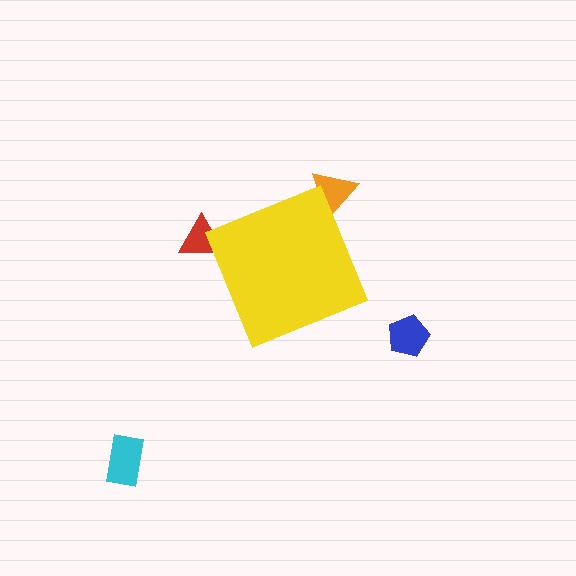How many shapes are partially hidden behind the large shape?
2 shapes are partially hidden.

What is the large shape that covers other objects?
A yellow diamond.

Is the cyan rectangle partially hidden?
No, the cyan rectangle is fully visible.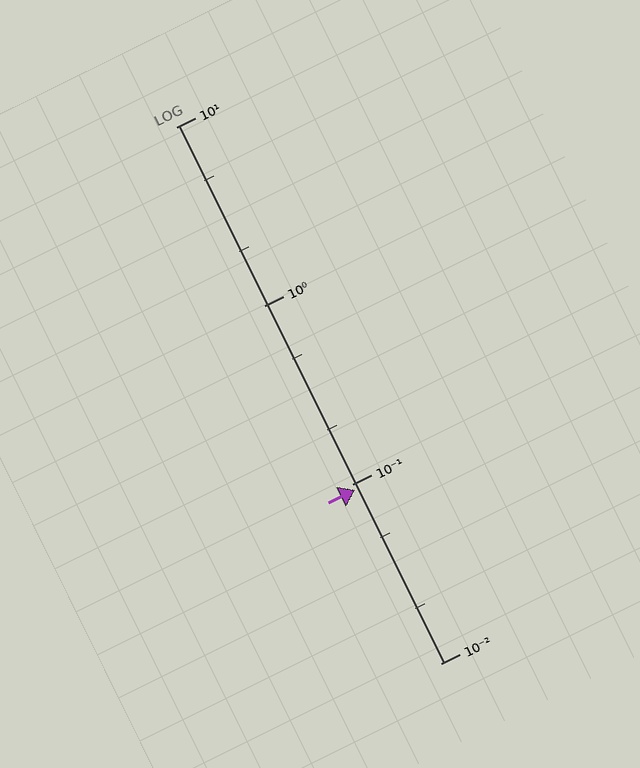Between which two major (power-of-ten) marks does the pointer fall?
The pointer is between 0.01 and 0.1.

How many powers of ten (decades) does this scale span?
The scale spans 3 decades, from 0.01 to 10.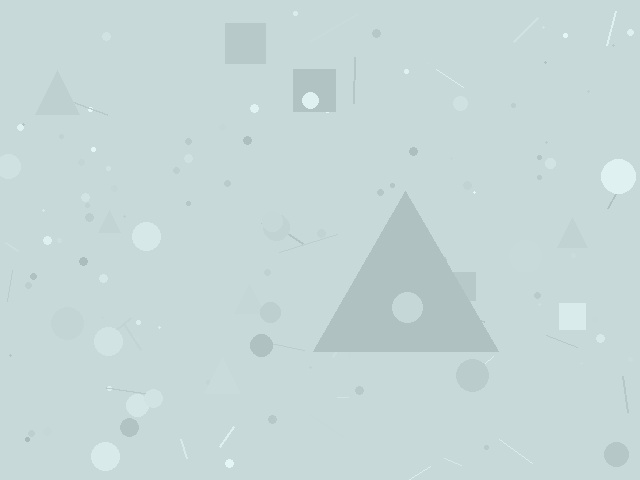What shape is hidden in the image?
A triangle is hidden in the image.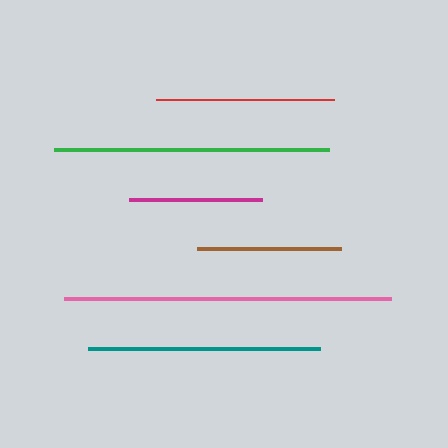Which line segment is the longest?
The pink line is the longest at approximately 327 pixels.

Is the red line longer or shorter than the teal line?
The teal line is longer than the red line.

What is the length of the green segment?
The green segment is approximately 276 pixels long.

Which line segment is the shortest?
The magenta line is the shortest at approximately 134 pixels.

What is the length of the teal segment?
The teal segment is approximately 232 pixels long.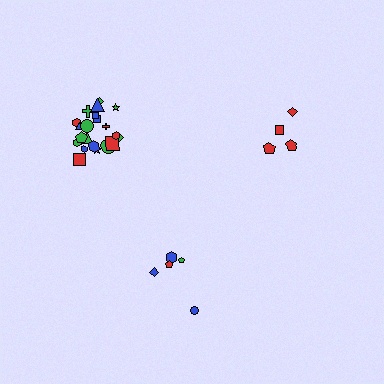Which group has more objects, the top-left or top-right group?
The top-left group.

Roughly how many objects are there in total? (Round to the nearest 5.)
Roughly 30 objects in total.